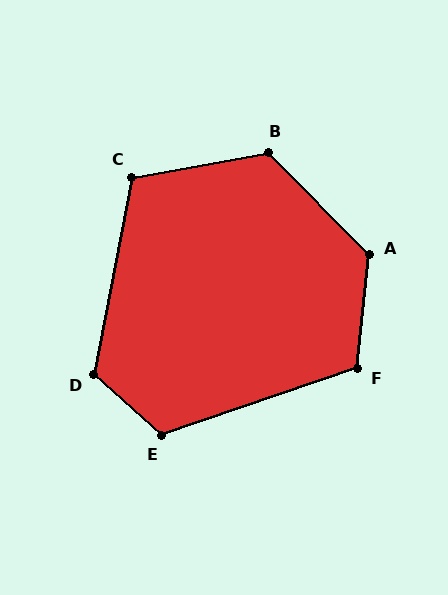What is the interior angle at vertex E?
Approximately 119 degrees (obtuse).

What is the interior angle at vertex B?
Approximately 124 degrees (obtuse).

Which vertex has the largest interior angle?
A, at approximately 130 degrees.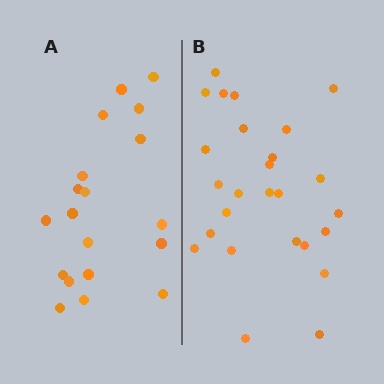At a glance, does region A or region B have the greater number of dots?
Region B (the right region) has more dots.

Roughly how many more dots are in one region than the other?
Region B has roughly 8 or so more dots than region A.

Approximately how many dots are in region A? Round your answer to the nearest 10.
About 20 dots. (The exact count is 19, which rounds to 20.)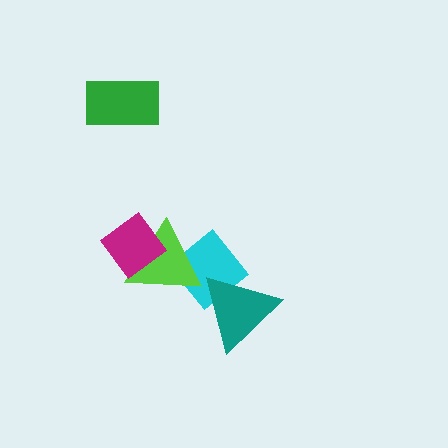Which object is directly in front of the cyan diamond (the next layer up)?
The lime triangle is directly in front of the cyan diamond.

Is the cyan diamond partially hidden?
Yes, it is partially covered by another shape.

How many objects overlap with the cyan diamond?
2 objects overlap with the cyan diamond.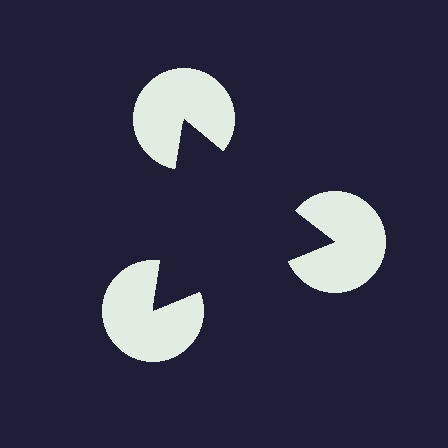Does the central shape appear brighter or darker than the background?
It typically appears slightly darker than the background, even though no actual brightness change is drawn.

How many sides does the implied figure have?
3 sides.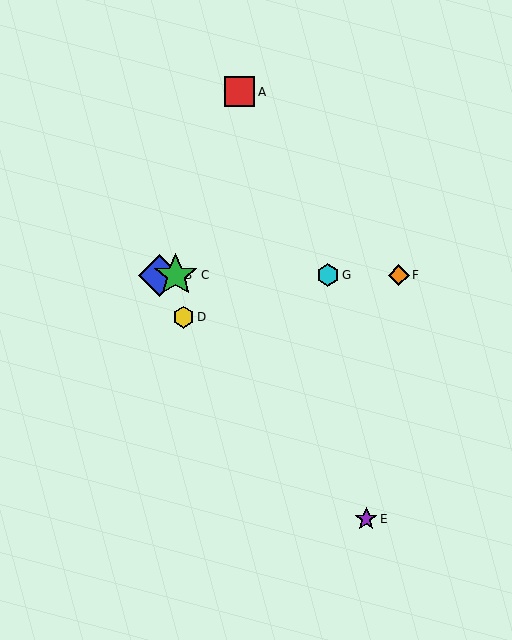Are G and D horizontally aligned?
No, G is at y≈275 and D is at y≈317.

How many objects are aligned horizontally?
4 objects (B, C, F, G) are aligned horizontally.